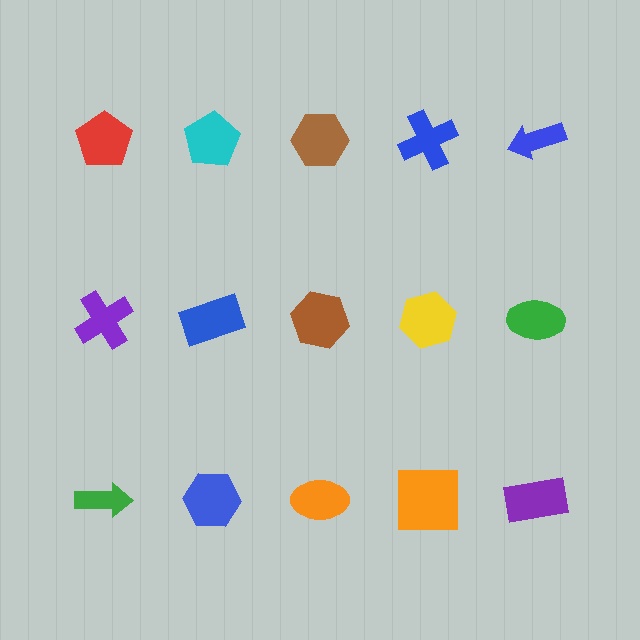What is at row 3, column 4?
An orange square.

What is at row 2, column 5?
A green ellipse.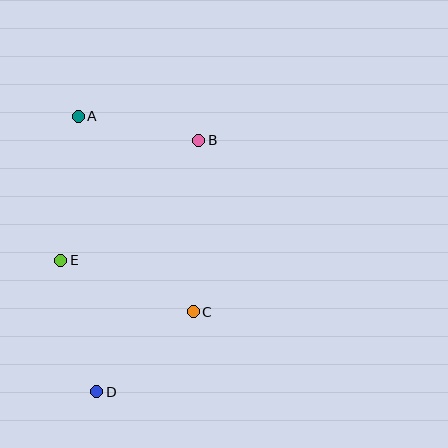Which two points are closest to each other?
Points A and B are closest to each other.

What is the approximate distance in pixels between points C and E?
The distance between C and E is approximately 142 pixels.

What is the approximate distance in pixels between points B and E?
The distance between B and E is approximately 183 pixels.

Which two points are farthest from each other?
Points A and D are farthest from each other.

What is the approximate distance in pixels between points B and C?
The distance between B and C is approximately 172 pixels.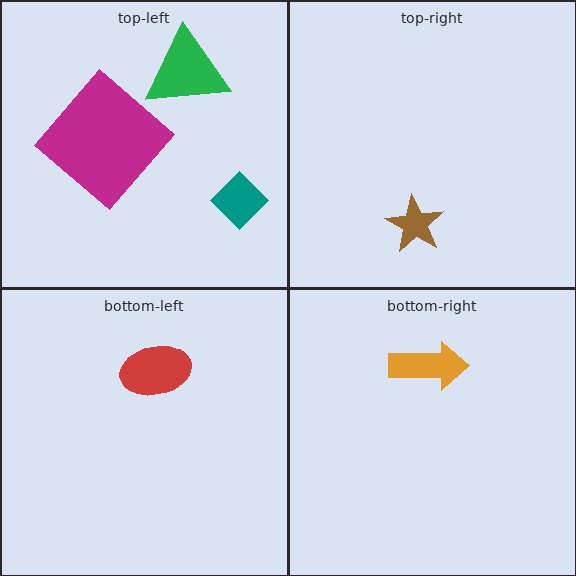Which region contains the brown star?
The top-right region.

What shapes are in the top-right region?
The brown star.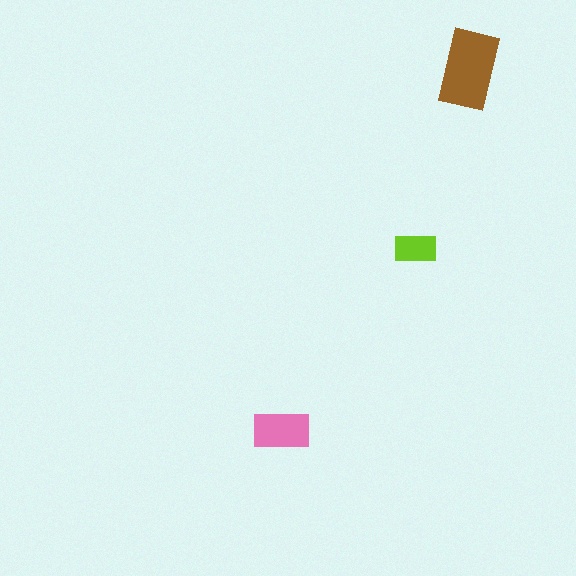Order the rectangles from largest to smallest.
the brown one, the pink one, the lime one.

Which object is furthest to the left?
The pink rectangle is leftmost.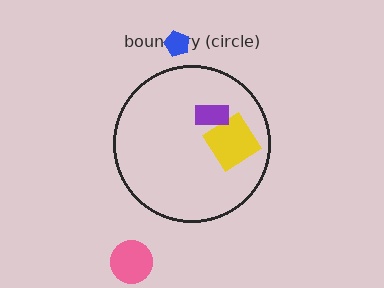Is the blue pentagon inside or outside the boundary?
Outside.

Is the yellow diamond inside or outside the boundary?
Inside.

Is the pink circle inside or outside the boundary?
Outside.